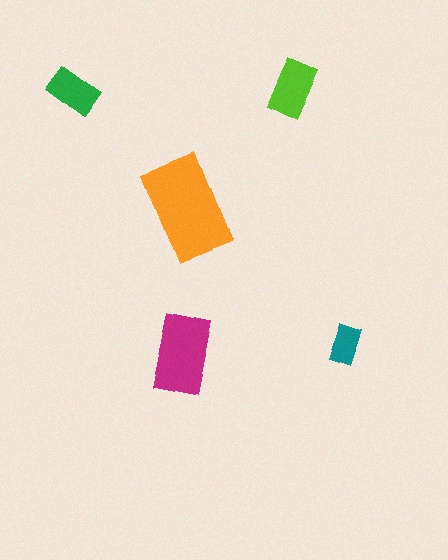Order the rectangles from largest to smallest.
the orange one, the magenta one, the lime one, the green one, the teal one.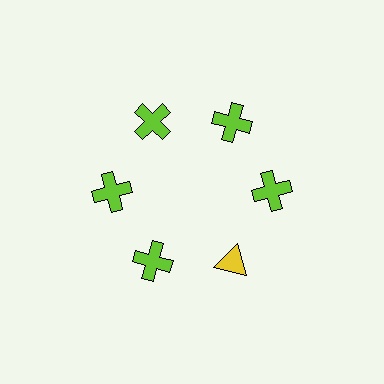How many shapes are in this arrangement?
There are 6 shapes arranged in a ring pattern.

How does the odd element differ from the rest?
It differs in both color (yellow instead of lime) and shape (triangle instead of cross).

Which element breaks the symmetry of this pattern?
The yellow triangle at roughly the 5 o'clock position breaks the symmetry. All other shapes are lime crosses.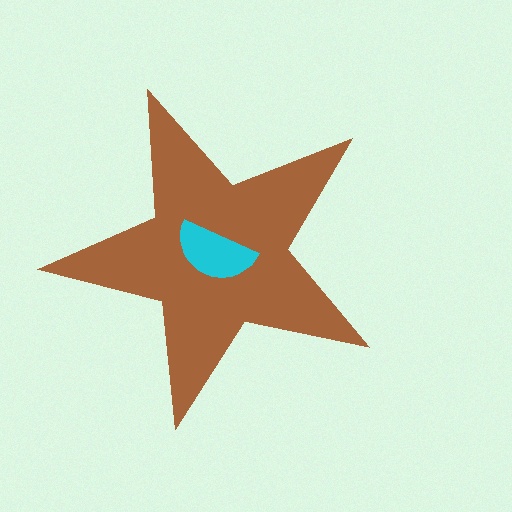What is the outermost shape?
The brown star.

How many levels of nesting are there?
2.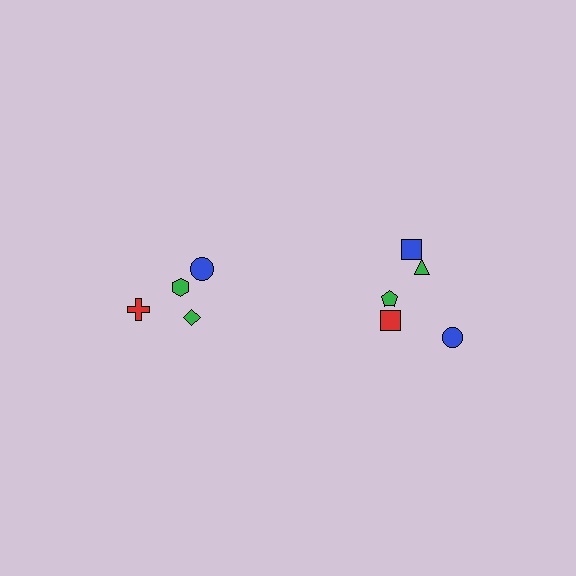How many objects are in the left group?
There are 4 objects.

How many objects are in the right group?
There are 6 objects.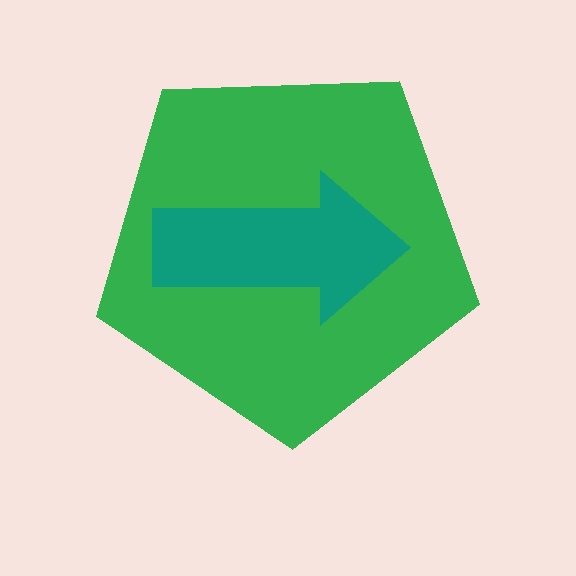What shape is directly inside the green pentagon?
The teal arrow.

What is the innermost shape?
The teal arrow.